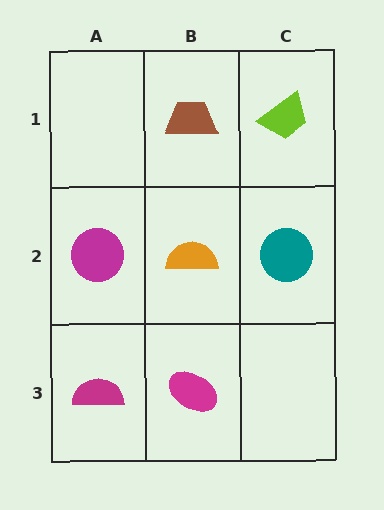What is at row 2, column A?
A magenta circle.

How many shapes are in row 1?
2 shapes.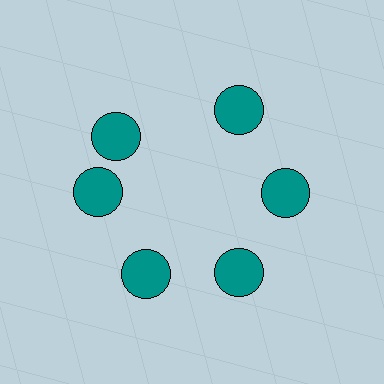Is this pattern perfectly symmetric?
No. The 6 teal circles are arranged in a ring, but one element near the 11 o'clock position is rotated out of alignment along the ring, breaking the 6-fold rotational symmetry.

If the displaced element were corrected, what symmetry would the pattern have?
It would have 6-fold rotational symmetry — the pattern would map onto itself every 60 degrees.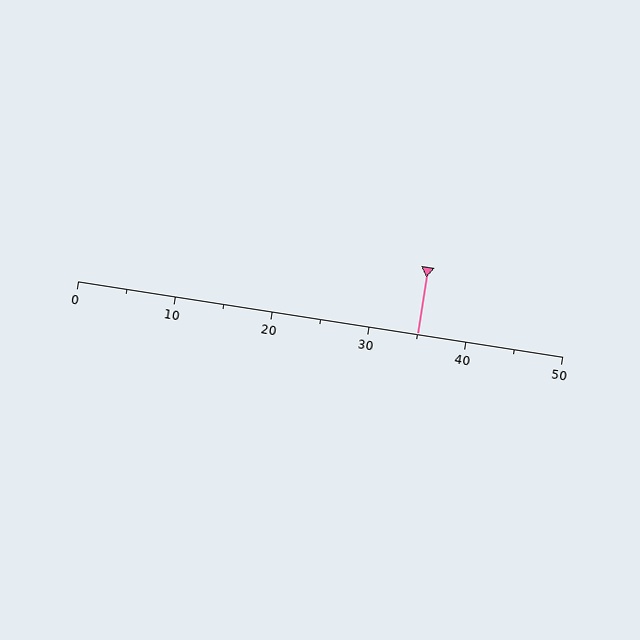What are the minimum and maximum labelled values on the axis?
The axis runs from 0 to 50.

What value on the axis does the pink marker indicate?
The marker indicates approximately 35.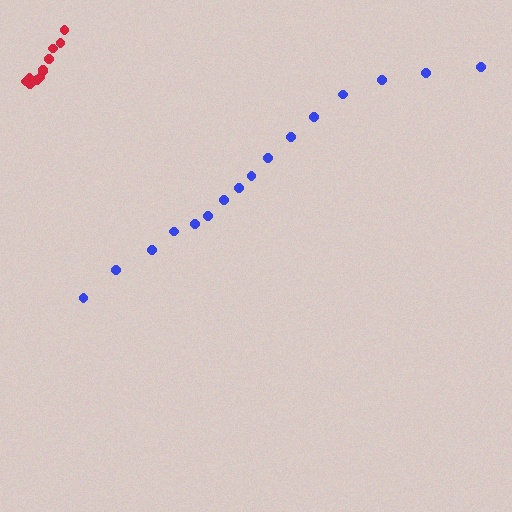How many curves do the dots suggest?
There are 2 distinct paths.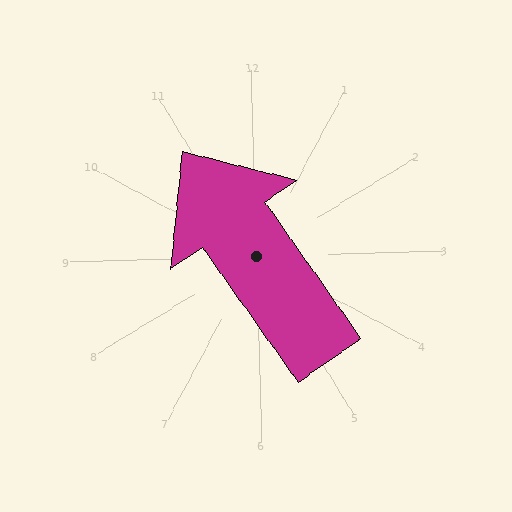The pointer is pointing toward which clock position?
Roughly 11 o'clock.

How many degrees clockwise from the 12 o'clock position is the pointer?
Approximately 326 degrees.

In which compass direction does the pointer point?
Northwest.